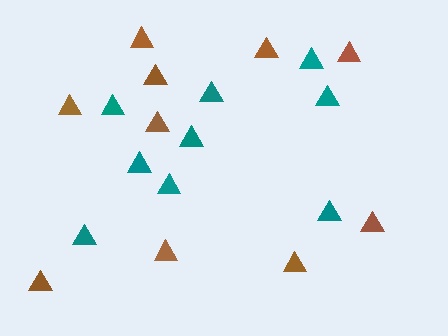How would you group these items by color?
There are 2 groups: one group of teal triangles (9) and one group of brown triangles (10).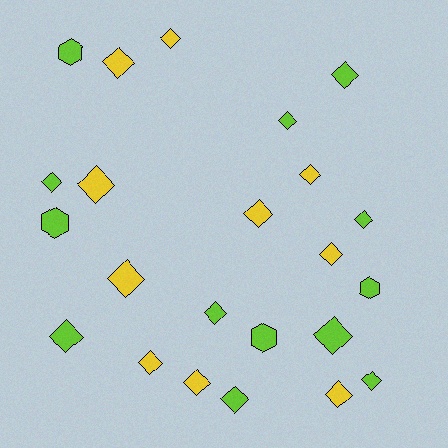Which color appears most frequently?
Lime, with 13 objects.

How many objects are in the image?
There are 23 objects.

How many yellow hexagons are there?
There are no yellow hexagons.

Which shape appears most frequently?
Diamond, with 19 objects.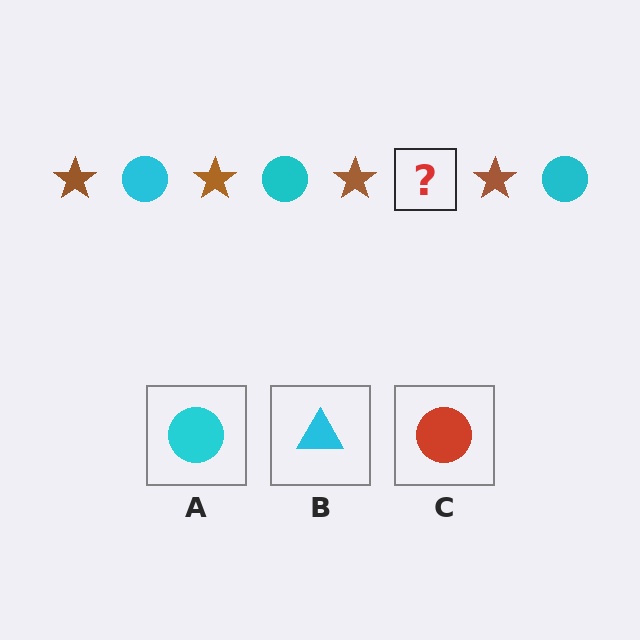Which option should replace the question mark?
Option A.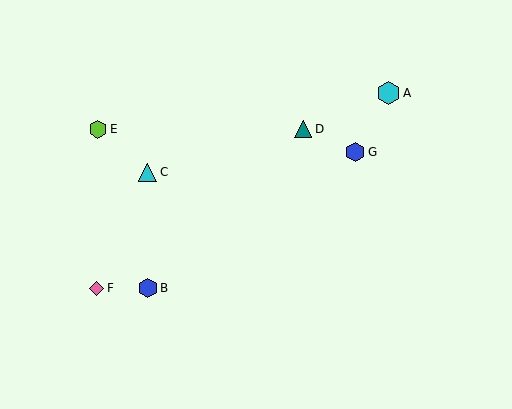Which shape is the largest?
The cyan hexagon (labeled A) is the largest.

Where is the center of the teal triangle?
The center of the teal triangle is at (303, 129).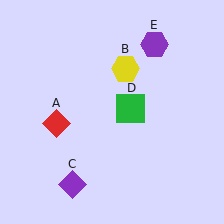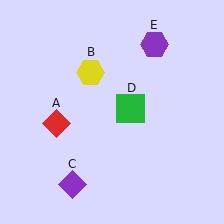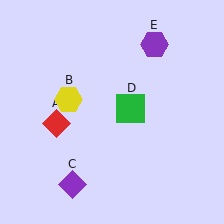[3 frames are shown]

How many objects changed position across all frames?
1 object changed position: yellow hexagon (object B).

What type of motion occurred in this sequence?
The yellow hexagon (object B) rotated counterclockwise around the center of the scene.